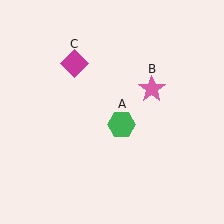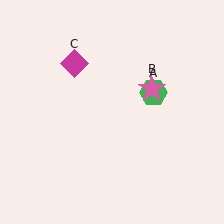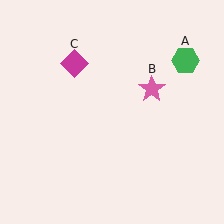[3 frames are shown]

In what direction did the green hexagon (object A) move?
The green hexagon (object A) moved up and to the right.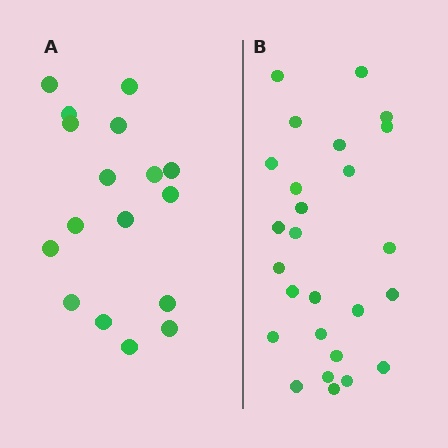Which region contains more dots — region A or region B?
Region B (the right region) has more dots.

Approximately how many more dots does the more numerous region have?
Region B has roughly 8 or so more dots than region A.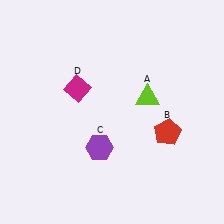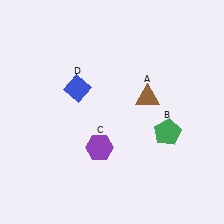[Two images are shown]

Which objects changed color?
A changed from lime to brown. B changed from red to green. D changed from magenta to blue.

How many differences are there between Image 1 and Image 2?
There are 3 differences between the two images.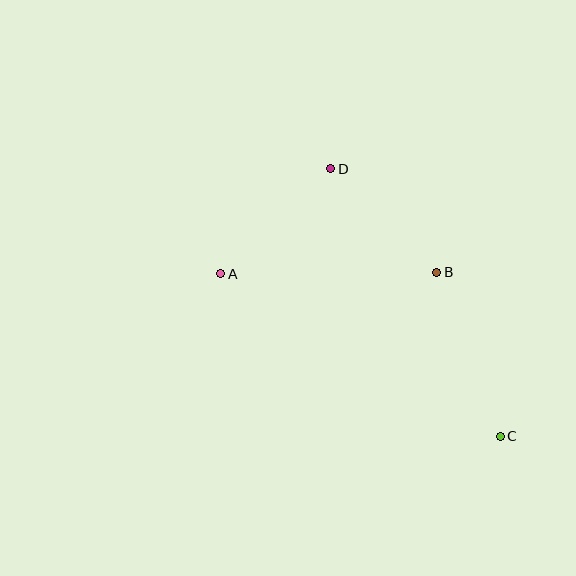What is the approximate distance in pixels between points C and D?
The distance between C and D is approximately 316 pixels.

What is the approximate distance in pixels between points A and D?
The distance between A and D is approximately 152 pixels.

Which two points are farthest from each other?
Points A and C are farthest from each other.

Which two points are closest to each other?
Points B and D are closest to each other.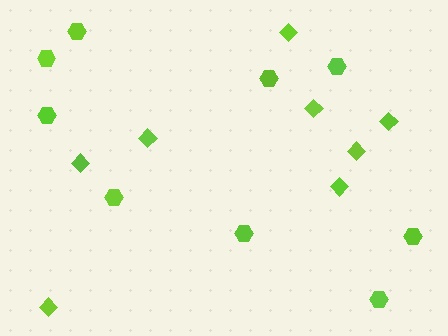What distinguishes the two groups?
There are 2 groups: one group of diamonds (8) and one group of hexagons (9).